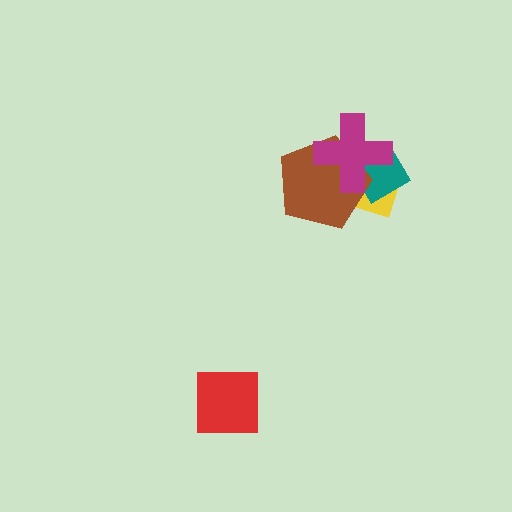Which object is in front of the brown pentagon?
The magenta cross is in front of the brown pentagon.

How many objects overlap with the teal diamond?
3 objects overlap with the teal diamond.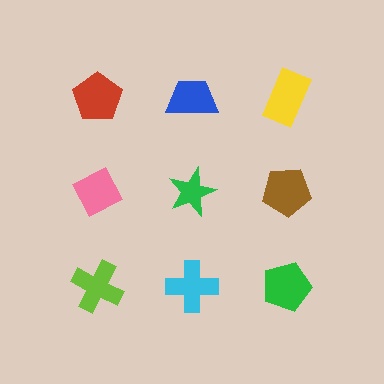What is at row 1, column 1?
A red pentagon.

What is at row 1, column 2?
A blue trapezoid.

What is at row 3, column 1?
A lime cross.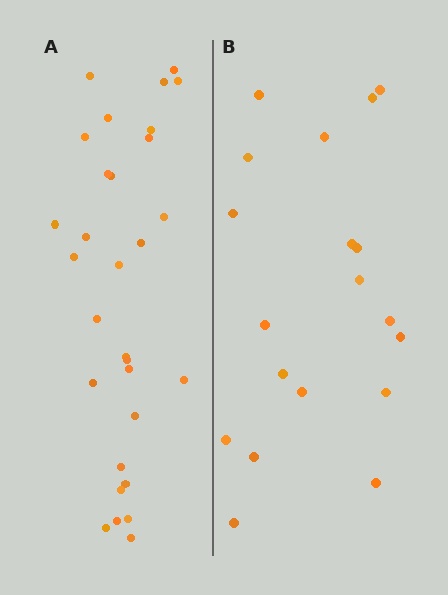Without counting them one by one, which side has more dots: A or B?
Region A (the left region) has more dots.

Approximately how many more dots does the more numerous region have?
Region A has roughly 12 or so more dots than region B.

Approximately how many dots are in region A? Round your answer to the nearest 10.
About 30 dots.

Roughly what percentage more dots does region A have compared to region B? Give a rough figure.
About 60% more.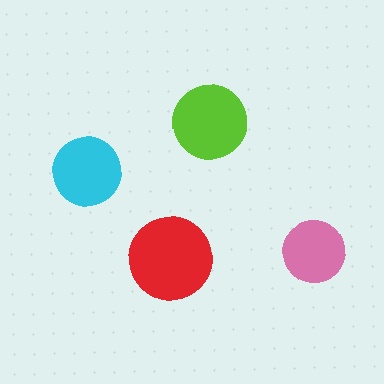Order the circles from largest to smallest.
the red one, the lime one, the cyan one, the pink one.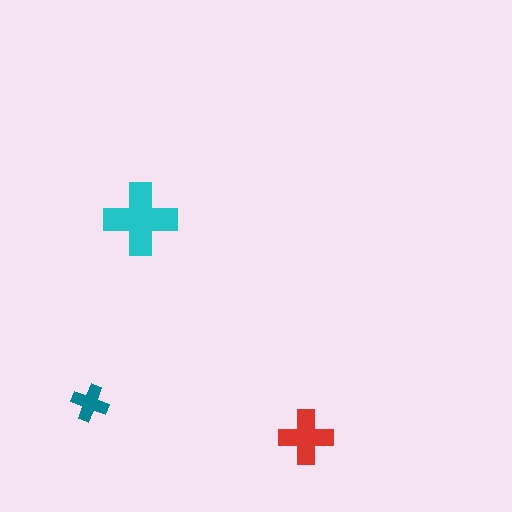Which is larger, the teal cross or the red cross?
The red one.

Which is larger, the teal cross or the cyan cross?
The cyan one.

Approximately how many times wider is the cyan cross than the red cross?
About 1.5 times wider.